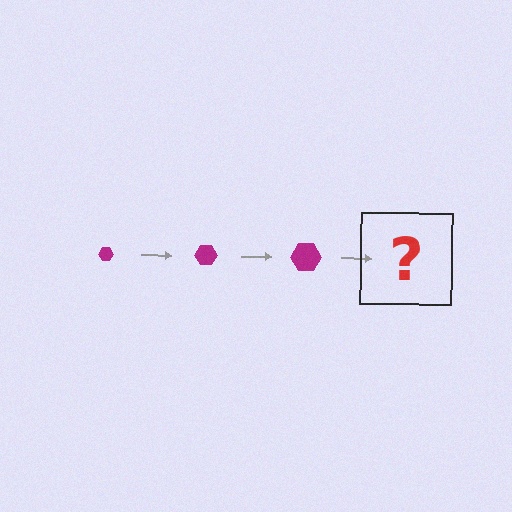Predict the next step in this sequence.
The next step is a magenta hexagon, larger than the previous one.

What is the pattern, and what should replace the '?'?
The pattern is that the hexagon gets progressively larger each step. The '?' should be a magenta hexagon, larger than the previous one.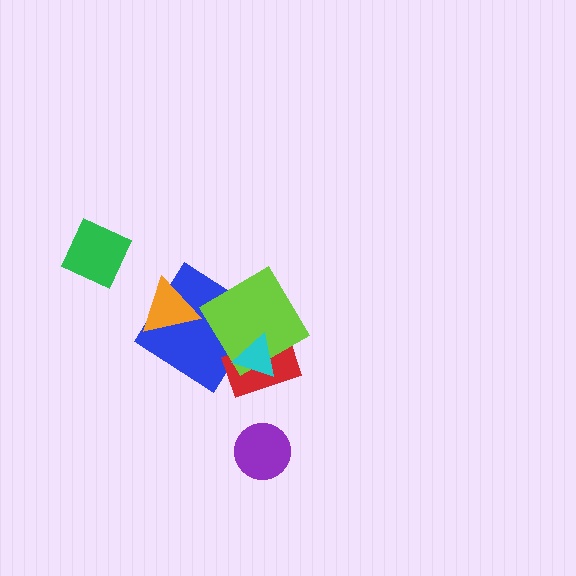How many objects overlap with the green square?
0 objects overlap with the green square.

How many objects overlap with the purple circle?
0 objects overlap with the purple circle.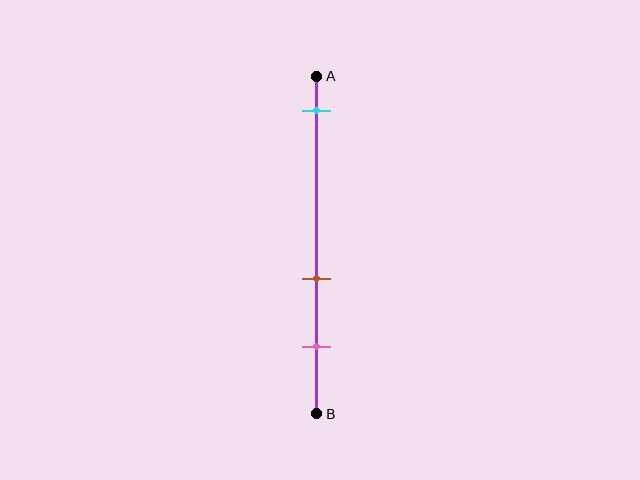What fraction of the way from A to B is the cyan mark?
The cyan mark is approximately 10% (0.1) of the way from A to B.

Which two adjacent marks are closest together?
The brown and pink marks are the closest adjacent pair.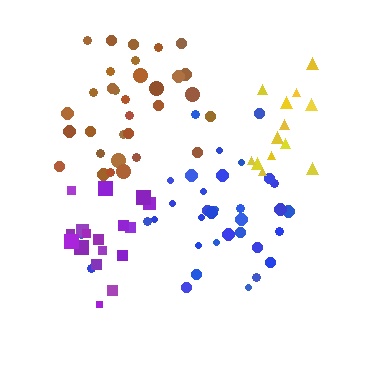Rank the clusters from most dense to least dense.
purple, brown, blue, yellow.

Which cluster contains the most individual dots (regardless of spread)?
Blue (34).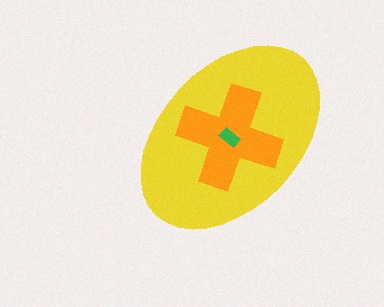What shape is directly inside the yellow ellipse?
The orange cross.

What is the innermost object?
The green rectangle.